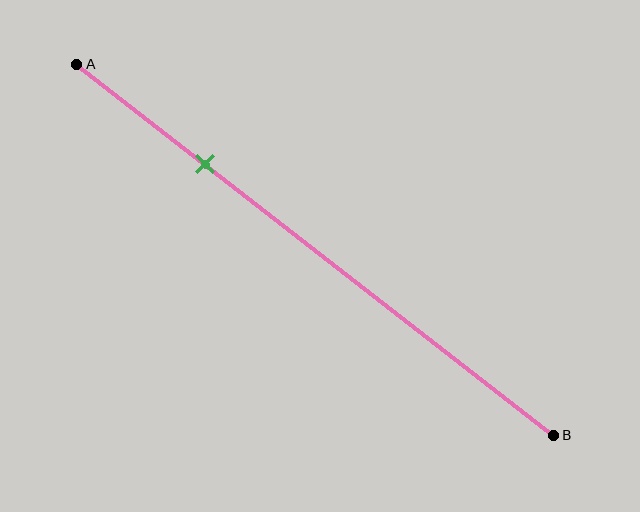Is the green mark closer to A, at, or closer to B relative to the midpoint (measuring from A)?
The green mark is closer to point A than the midpoint of segment AB.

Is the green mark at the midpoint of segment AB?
No, the mark is at about 25% from A, not at the 50% midpoint.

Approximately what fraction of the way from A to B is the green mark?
The green mark is approximately 25% of the way from A to B.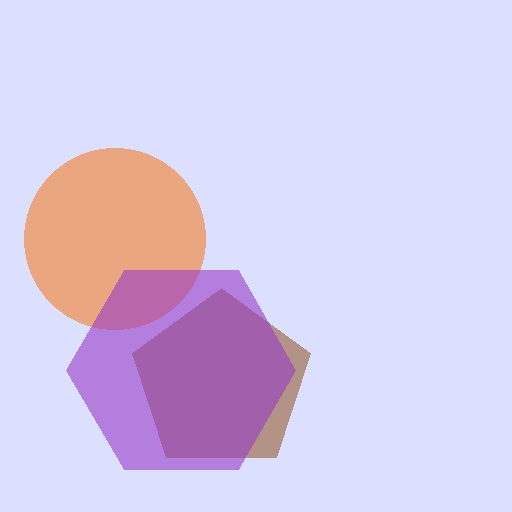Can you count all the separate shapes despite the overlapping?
Yes, there are 3 separate shapes.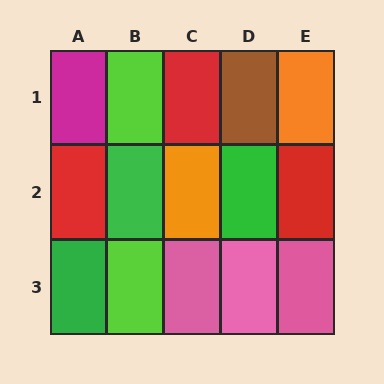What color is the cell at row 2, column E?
Red.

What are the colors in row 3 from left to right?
Green, lime, pink, pink, pink.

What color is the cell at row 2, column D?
Green.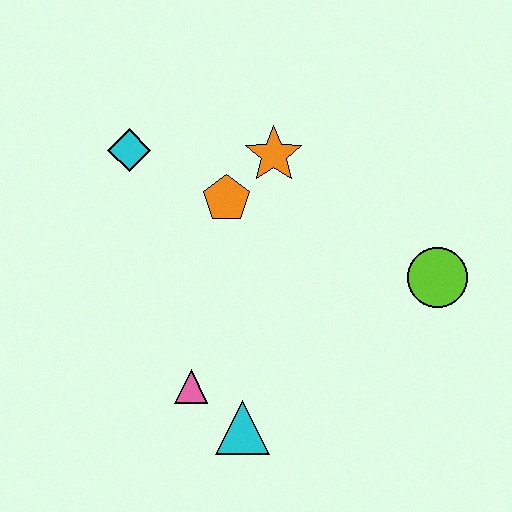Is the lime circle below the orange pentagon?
Yes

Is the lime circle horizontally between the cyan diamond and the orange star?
No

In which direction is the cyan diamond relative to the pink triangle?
The cyan diamond is above the pink triangle.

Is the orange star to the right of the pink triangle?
Yes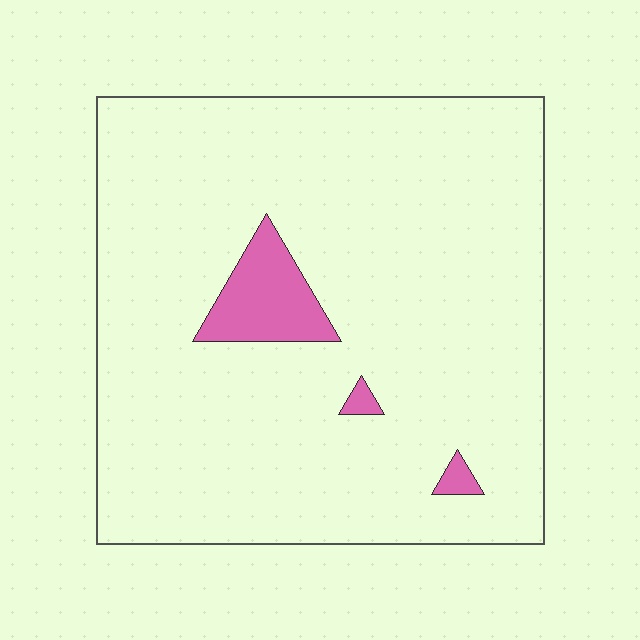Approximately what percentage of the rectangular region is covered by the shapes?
Approximately 5%.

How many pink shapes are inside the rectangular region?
3.